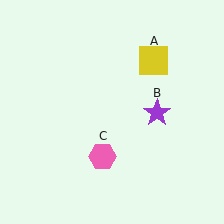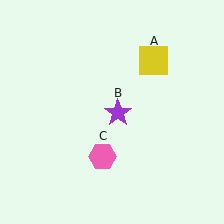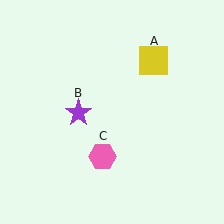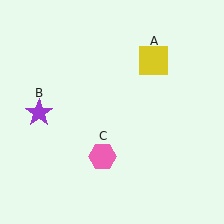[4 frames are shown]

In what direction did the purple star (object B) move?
The purple star (object B) moved left.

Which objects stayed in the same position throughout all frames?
Yellow square (object A) and pink hexagon (object C) remained stationary.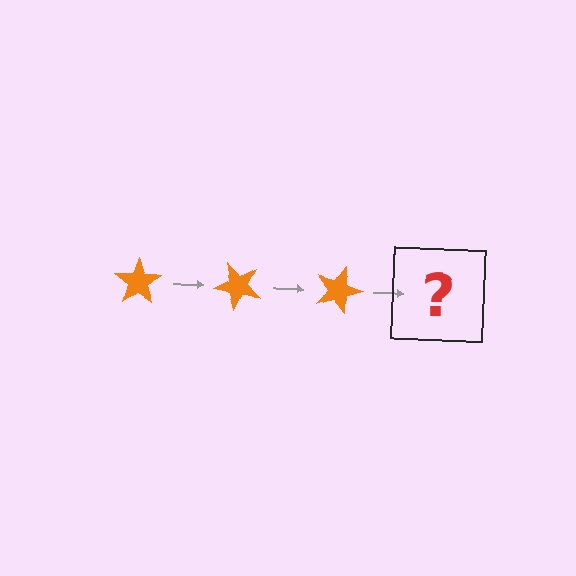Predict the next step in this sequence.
The next step is an orange star rotated 135 degrees.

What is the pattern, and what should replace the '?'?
The pattern is that the star rotates 45 degrees each step. The '?' should be an orange star rotated 135 degrees.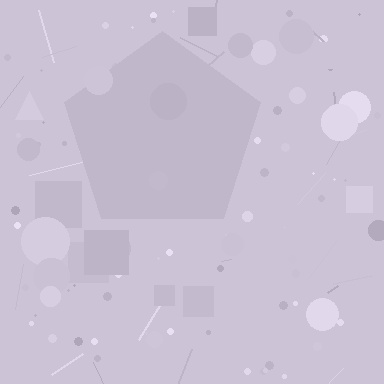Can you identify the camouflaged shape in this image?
The camouflaged shape is a pentagon.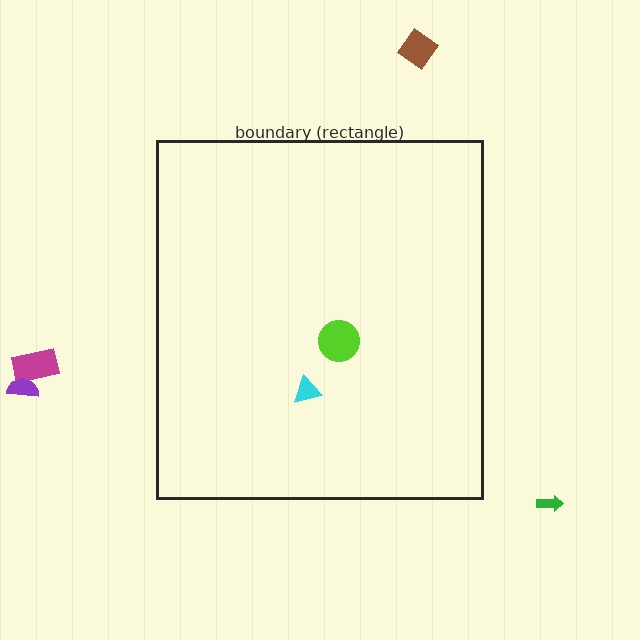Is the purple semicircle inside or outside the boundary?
Outside.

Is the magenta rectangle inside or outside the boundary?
Outside.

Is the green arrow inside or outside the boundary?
Outside.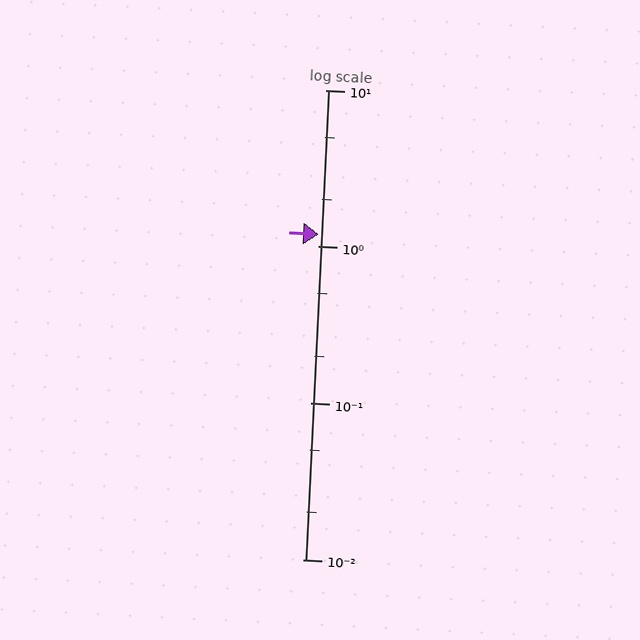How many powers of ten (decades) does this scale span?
The scale spans 3 decades, from 0.01 to 10.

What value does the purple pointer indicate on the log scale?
The pointer indicates approximately 1.2.